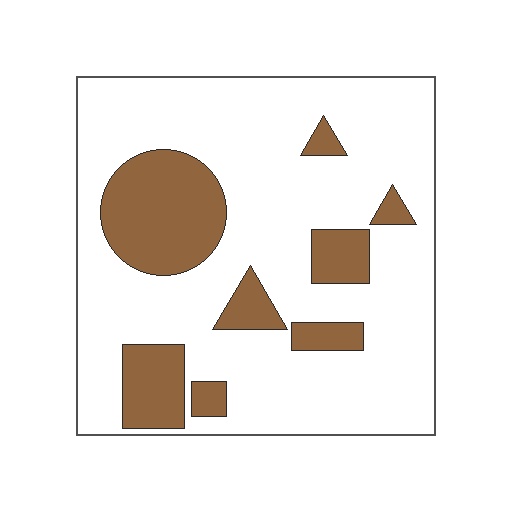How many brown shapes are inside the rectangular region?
8.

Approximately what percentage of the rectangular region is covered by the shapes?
Approximately 20%.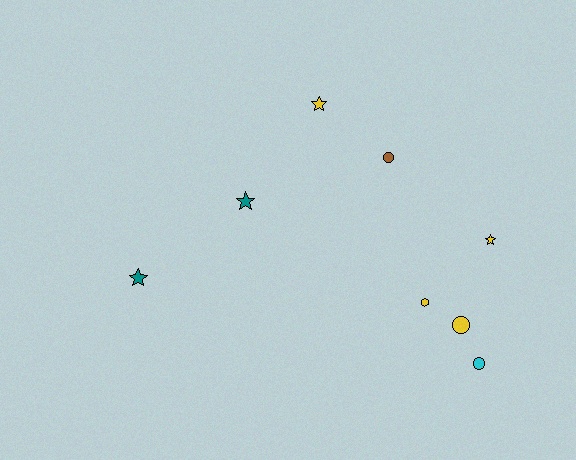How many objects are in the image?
There are 8 objects.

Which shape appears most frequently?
Star, with 4 objects.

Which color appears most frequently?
Yellow, with 4 objects.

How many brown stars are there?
There are no brown stars.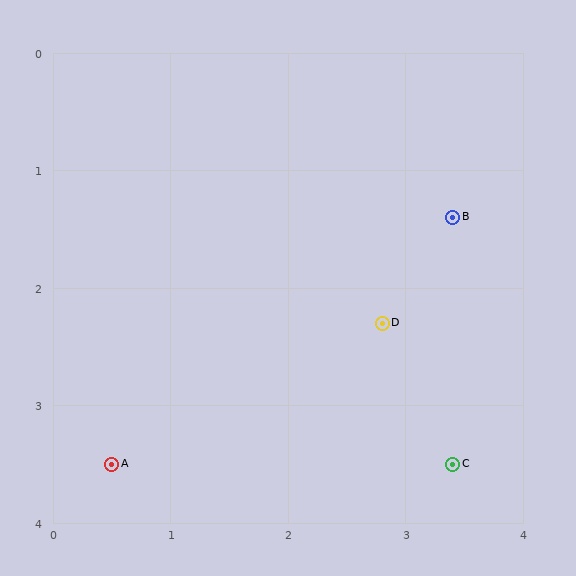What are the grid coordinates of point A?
Point A is at approximately (0.5, 3.5).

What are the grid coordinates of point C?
Point C is at approximately (3.4, 3.5).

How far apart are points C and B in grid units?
Points C and B are about 2.1 grid units apart.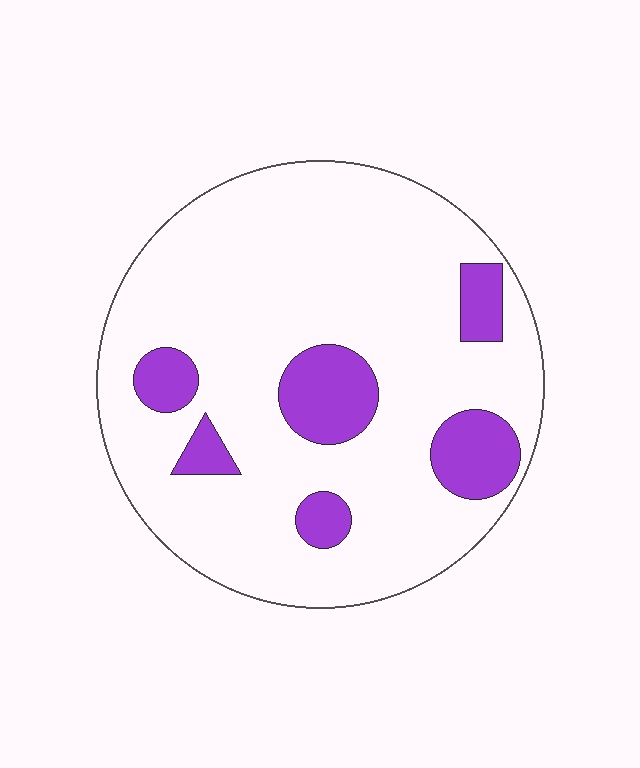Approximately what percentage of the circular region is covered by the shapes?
Approximately 15%.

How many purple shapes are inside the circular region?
6.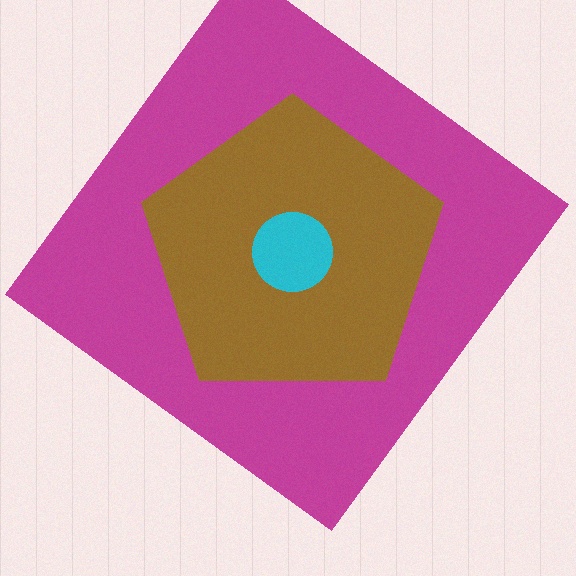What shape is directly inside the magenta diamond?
The brown pentagon.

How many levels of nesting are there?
3.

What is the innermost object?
The cyan circle.